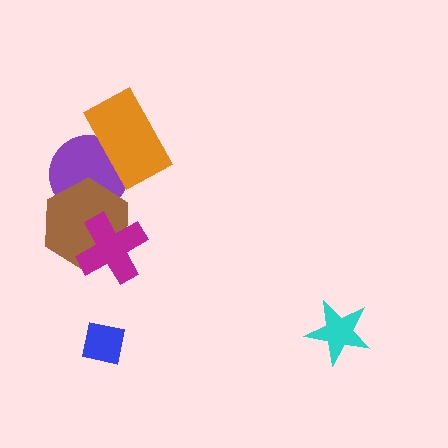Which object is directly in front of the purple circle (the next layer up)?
The brown hexagon is directly in front of the purple circle.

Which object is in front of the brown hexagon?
The magenta cross is in front of the brown hexagon.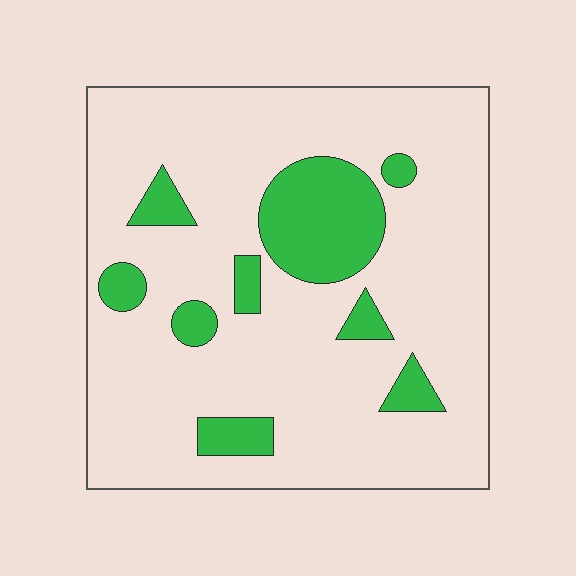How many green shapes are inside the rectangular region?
9.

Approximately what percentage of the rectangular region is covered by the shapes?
Approximately 15%.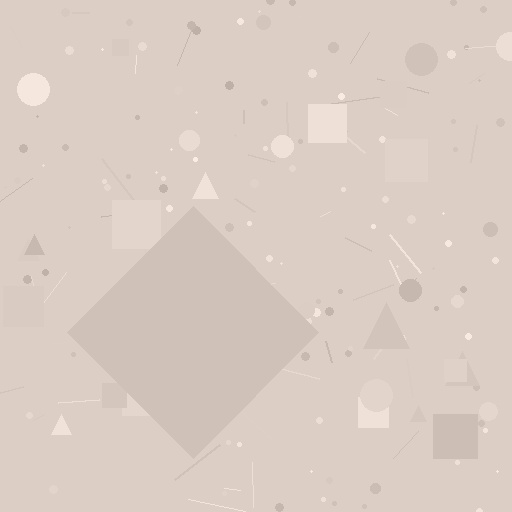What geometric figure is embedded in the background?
A diamond is embedded in the background.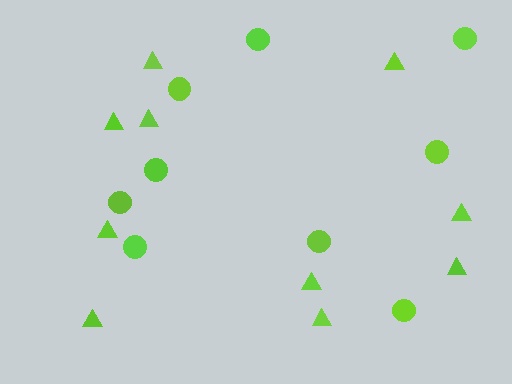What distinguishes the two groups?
There are 2 groups: one group of circles (9) and one group of triangles (10).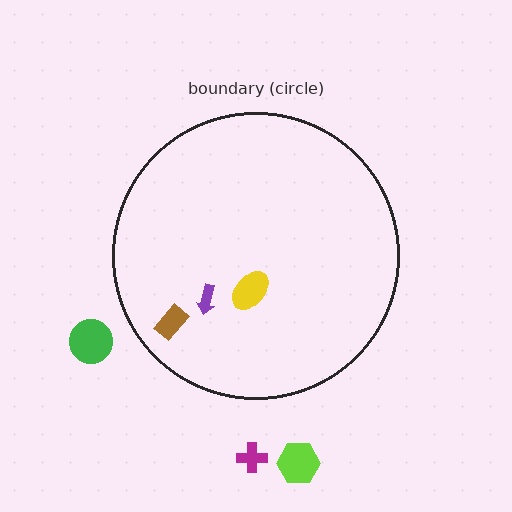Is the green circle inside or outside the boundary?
Outside.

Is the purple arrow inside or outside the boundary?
Inside.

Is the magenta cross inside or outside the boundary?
Outside.